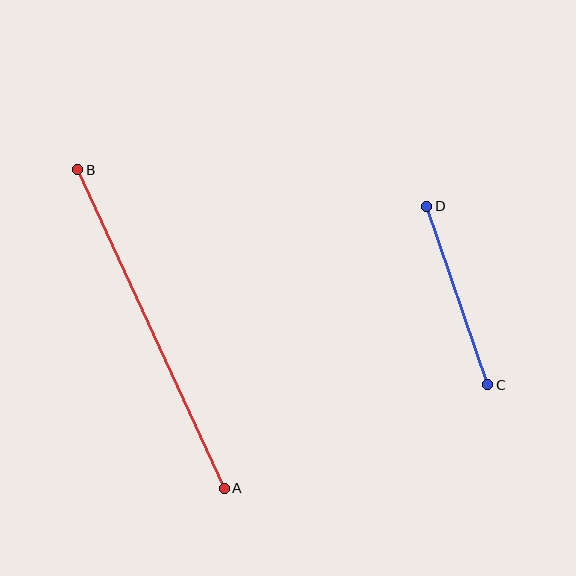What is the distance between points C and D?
The distance is approximately 189 pixels.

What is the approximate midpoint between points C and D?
The midpoint is at approximately (457, 296) pixels.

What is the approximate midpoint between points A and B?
The midpoint is at approximately (151, 329) pixels.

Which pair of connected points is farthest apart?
Points A and B are farthest apart.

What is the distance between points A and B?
The distance is approximately 350 pixels.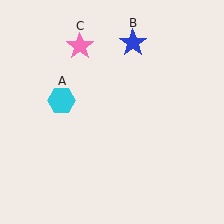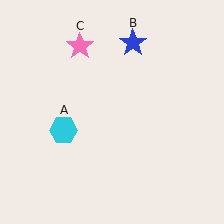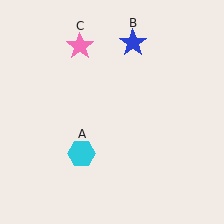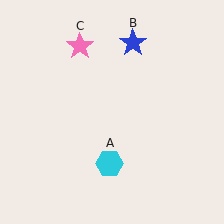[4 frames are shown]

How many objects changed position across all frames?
1 object changed position: cyan hexagon (object A).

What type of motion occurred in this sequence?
The cyan hexagon (object A) rotated counterclockwise around the center of the scene.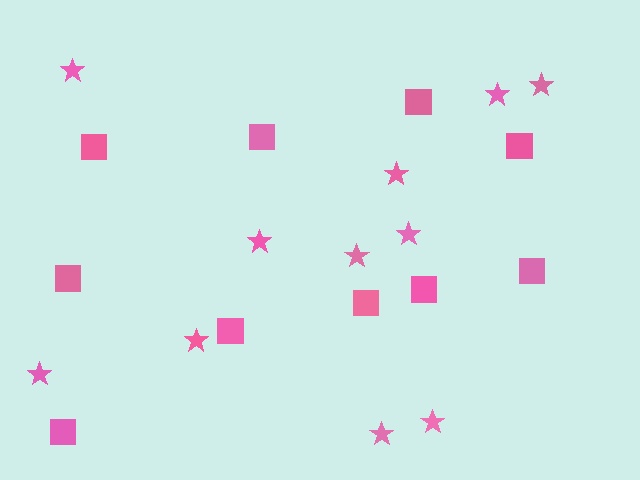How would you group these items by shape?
There are 2 groups: one group of stars (11) and one group of squares (10).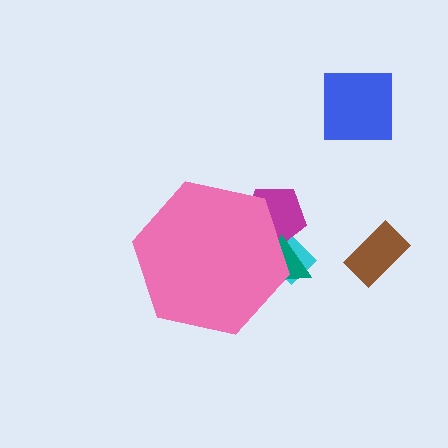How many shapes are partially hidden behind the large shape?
3 shapes are partially hidden.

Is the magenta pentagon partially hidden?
Yes, the magenta pentagon is partially hidden behind the pink hexagon.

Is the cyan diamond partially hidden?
Yes, the cyan diamond is partially hidden behind the pink hexagon.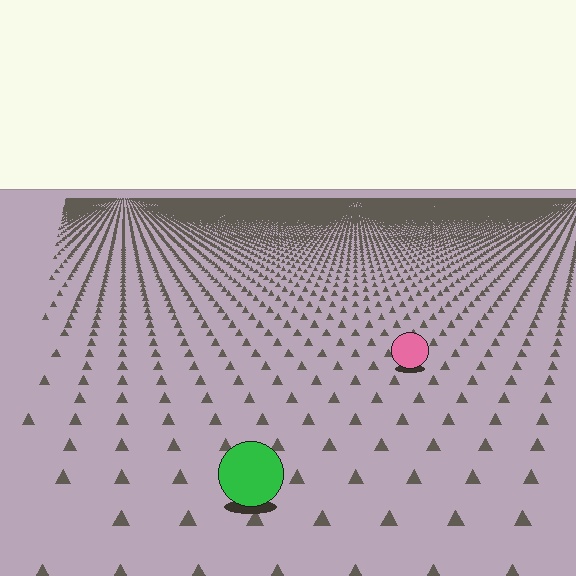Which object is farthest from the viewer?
The pink circle is farthest from the viewer. It appears smaller and the ground texture around it is denser.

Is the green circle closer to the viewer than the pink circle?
Yes. The green circle is closer — you can tell from the texture gradient: the ground texture is coarser near it.